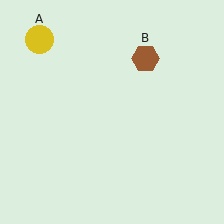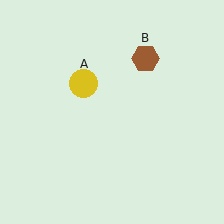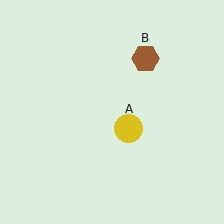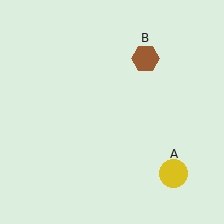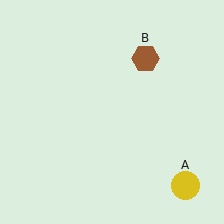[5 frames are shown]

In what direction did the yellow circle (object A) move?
The yellow circle (object A) moved down and to the right.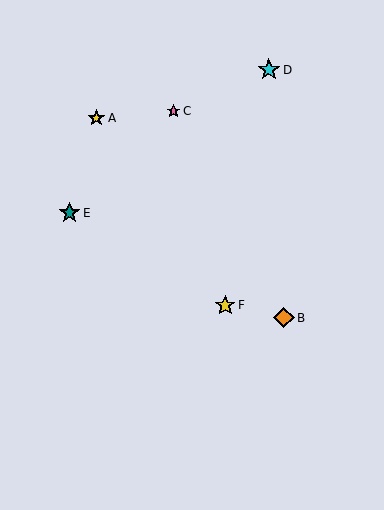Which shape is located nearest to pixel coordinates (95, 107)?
The yellow star (labeled A) at (96, 118) is nearest to that location.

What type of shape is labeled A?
Shape A is a yellow star.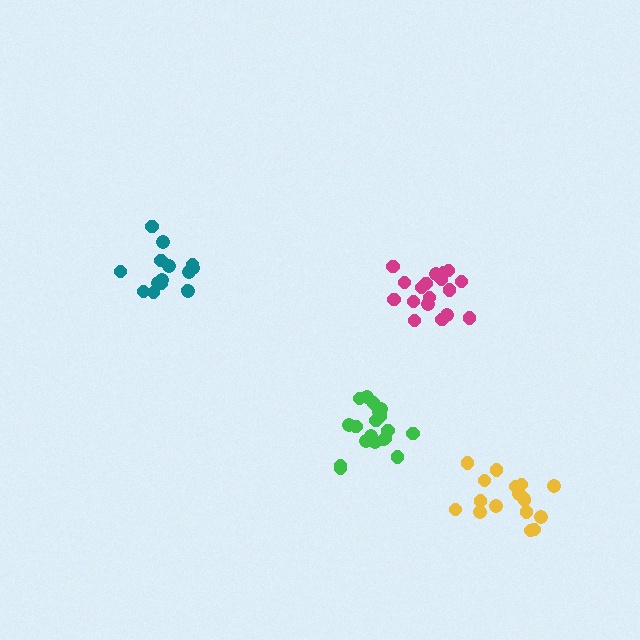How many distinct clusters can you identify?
There are 4 distinct clusters.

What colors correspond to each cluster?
The clusters are colored: teal, magenta, green, yellow.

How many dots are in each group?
Group 1: 15 dots, Group 2: 18 dots, Group 3: 19 dots, Group 4: 17 dots (69 total).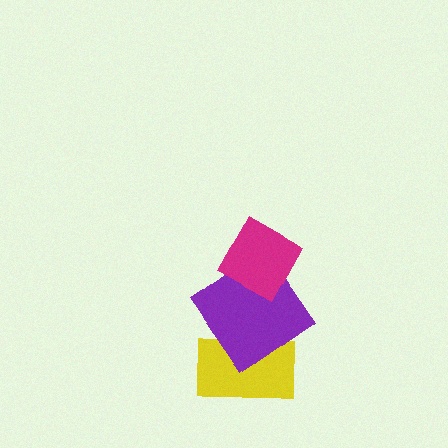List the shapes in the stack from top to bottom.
From top to bottom: the magenta diamond, the purple diamond, the yellow rectangle.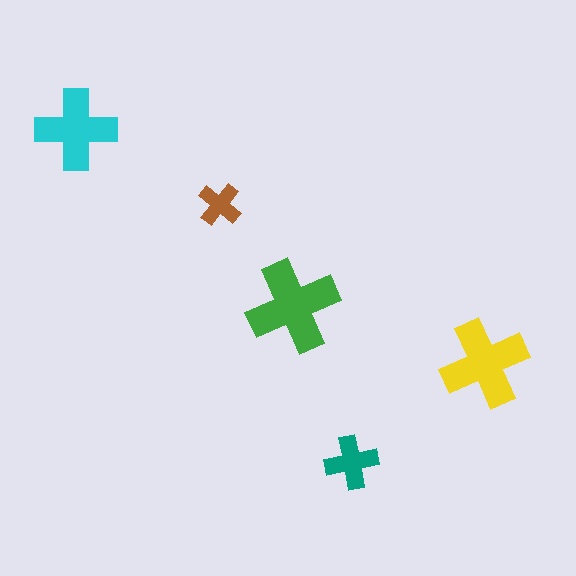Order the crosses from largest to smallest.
the green one, the yellow one, the cyan one, the teal one, the brown one.